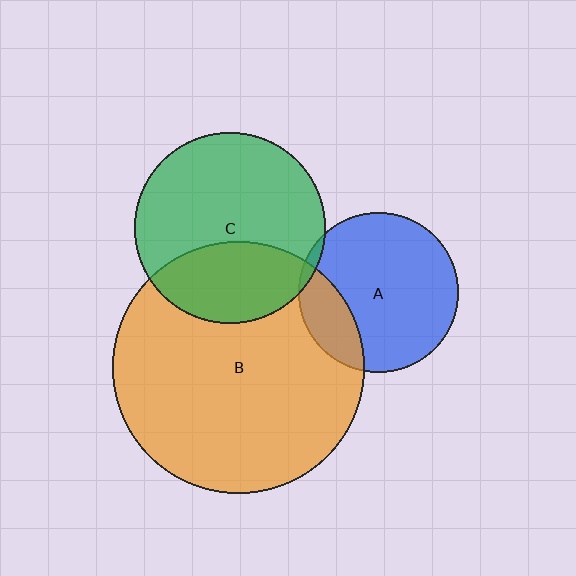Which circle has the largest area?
Circle B (orange).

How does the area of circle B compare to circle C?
Approximately 1.8 times.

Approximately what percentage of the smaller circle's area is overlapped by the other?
Approximately 5%.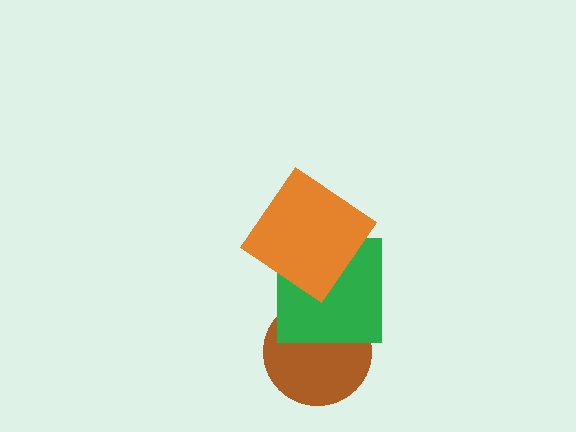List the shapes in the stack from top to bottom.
From top to bottom: the orange diamond, the green square, the brown circle.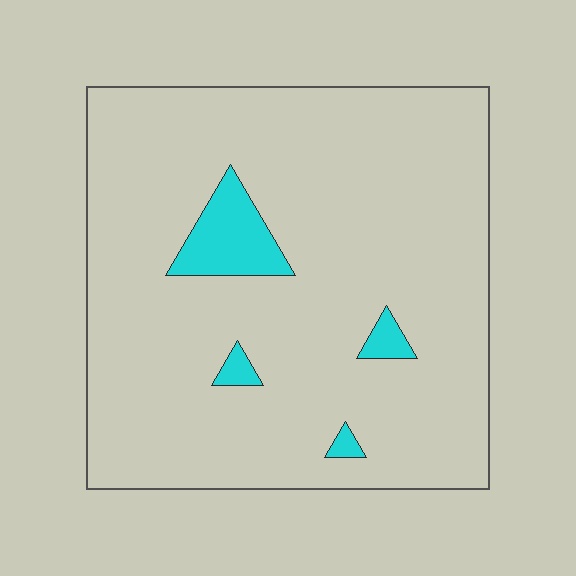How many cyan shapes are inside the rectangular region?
4.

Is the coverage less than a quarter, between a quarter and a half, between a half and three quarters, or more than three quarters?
Less than a quarter.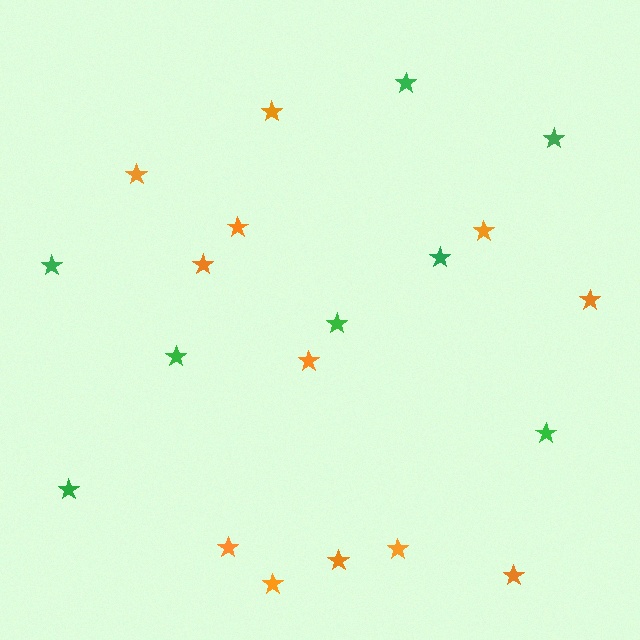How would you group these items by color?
There are 2 groups: one group of green stars (8) and one group of orange stars (12).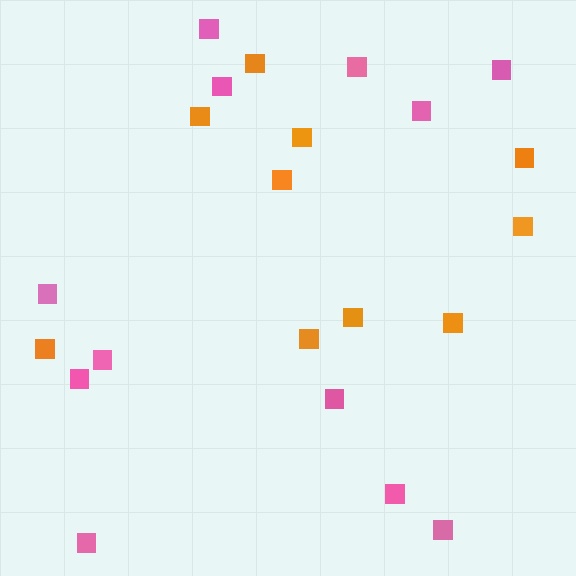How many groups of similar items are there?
There are 2 groups: one group of orange squares (10) and one group of pink squares (12).